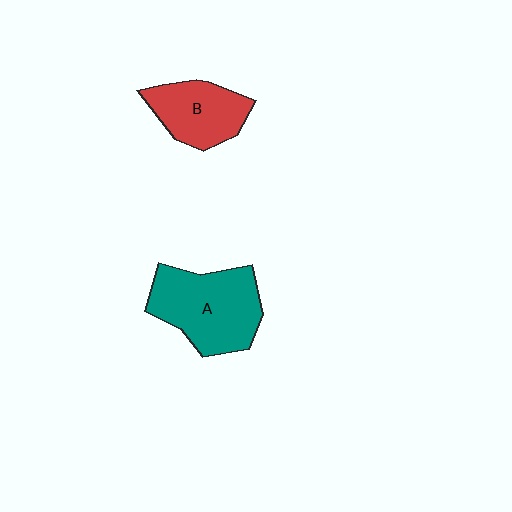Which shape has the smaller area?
Shape B (red).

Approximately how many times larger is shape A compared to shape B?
Approximately 1.5 times.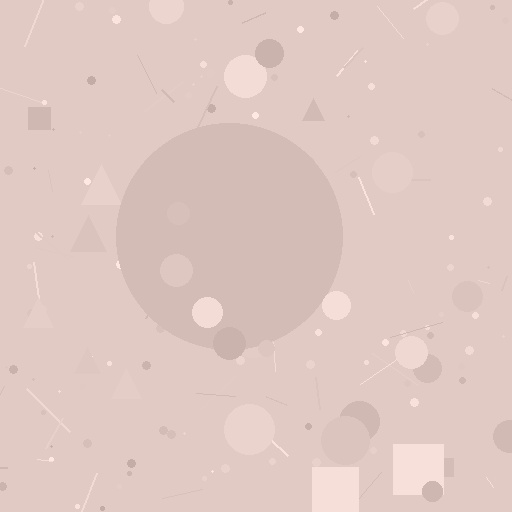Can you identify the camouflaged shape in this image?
The camouflaged shape is a circle.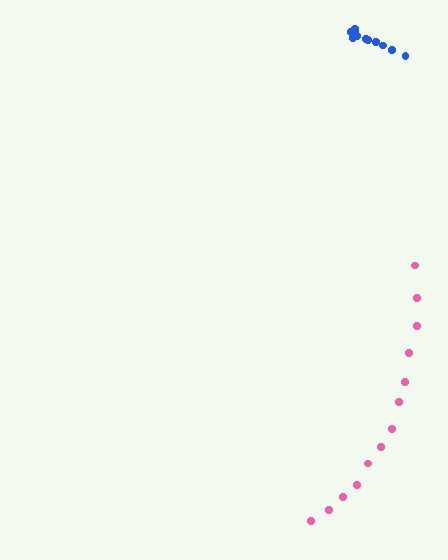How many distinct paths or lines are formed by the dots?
There are 2 distinct paths.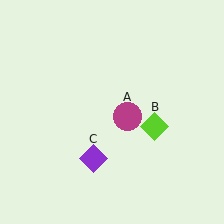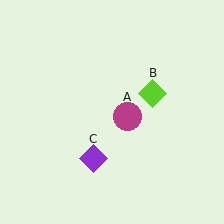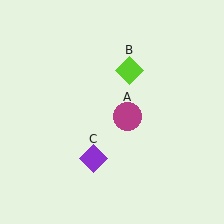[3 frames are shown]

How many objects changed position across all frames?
1 object changed position: lime diamond (object B).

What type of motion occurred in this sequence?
The lime diamond (object B) rotated counterclockwise around the center of the scene.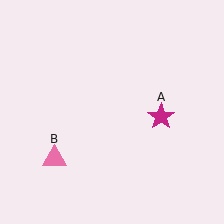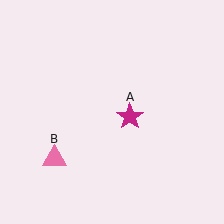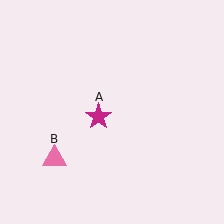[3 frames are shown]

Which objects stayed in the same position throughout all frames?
Pink triangle (object B) remained stationary.